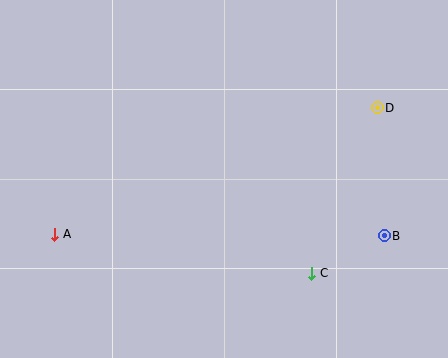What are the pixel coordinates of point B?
Point B is at (384, 236).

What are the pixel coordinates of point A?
Point A is at (55, 234).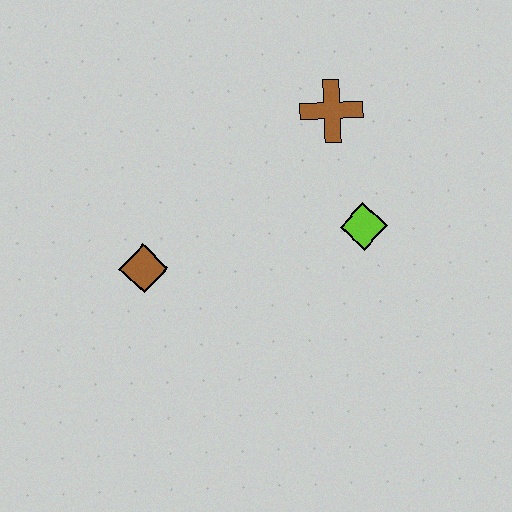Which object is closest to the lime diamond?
The brown cross is closest to the lime diamond.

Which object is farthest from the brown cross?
The brown diamond is farthest from the brown cross.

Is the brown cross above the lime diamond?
Yes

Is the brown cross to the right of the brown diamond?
Yes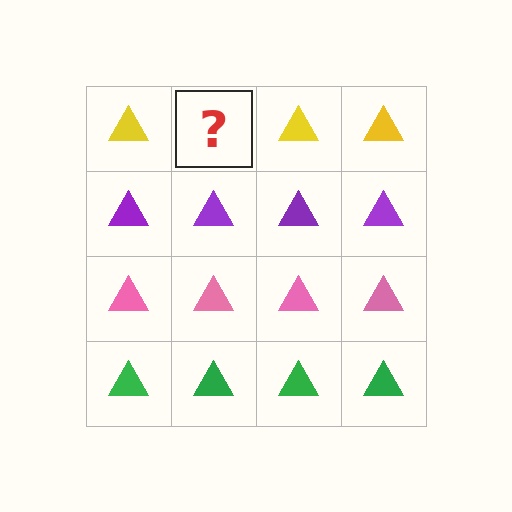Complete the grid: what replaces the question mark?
The question mark should be replaced with a yellow triangle.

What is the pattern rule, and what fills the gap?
The rule is that each row has a consistent color. The gap should be filled with a yellow triangle.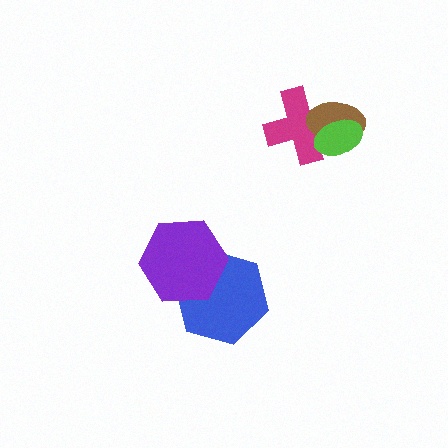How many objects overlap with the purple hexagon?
1 object overlaps with the purple hexagon.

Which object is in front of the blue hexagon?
The purple hexagon is in front of the blue hexagon.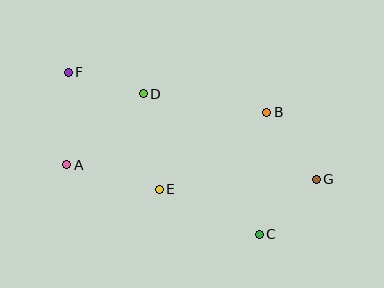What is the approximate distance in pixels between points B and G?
The distance between B and G is approximately 83 pixels.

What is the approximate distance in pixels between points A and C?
The distance between A and C is approximately 205 pixels.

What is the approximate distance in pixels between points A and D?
The distance between A and D is approximately 105 pixels.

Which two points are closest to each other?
Points D and F are closest to each other.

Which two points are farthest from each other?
Points F and G are farthest from each other.